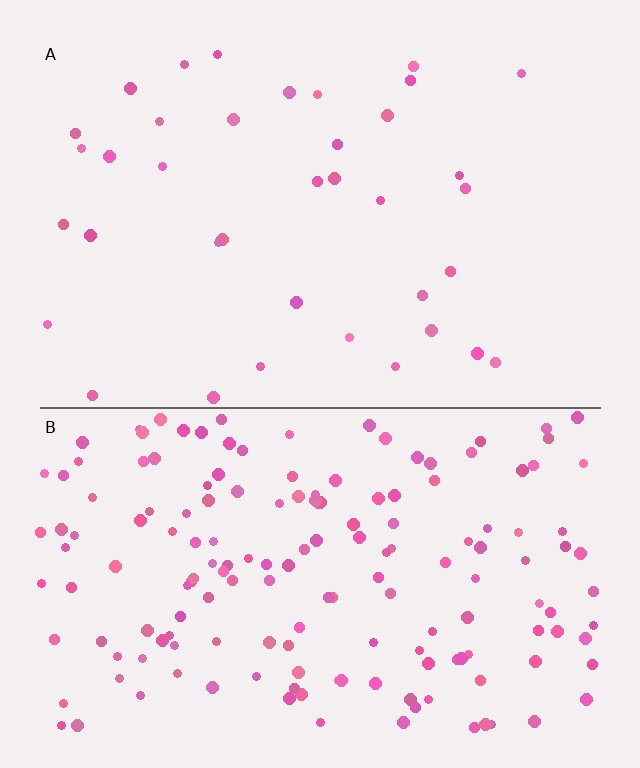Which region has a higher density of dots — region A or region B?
B (the bottom).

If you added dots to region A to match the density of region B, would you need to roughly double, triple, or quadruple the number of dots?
Approximately quadruple.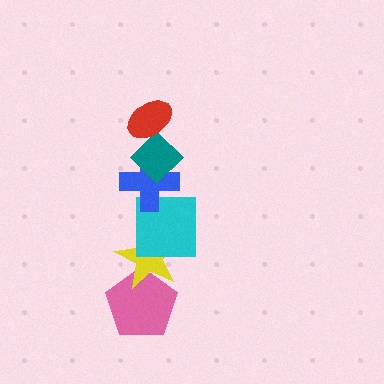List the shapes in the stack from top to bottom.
From top to bottom: the red ellipse, the teal diamond, the blue cross, the cyan square, the yellow star, the pink pentagon.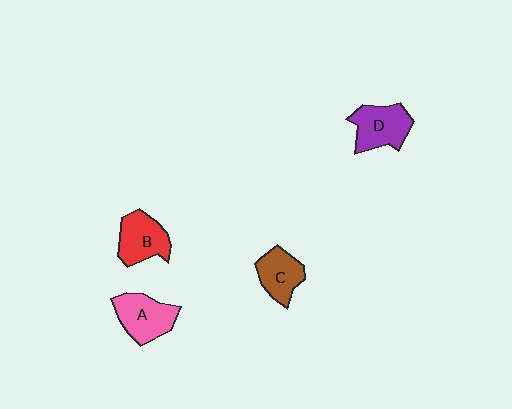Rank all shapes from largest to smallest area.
From largest to smallest: D (purple), A (pink), B (red), C (brown).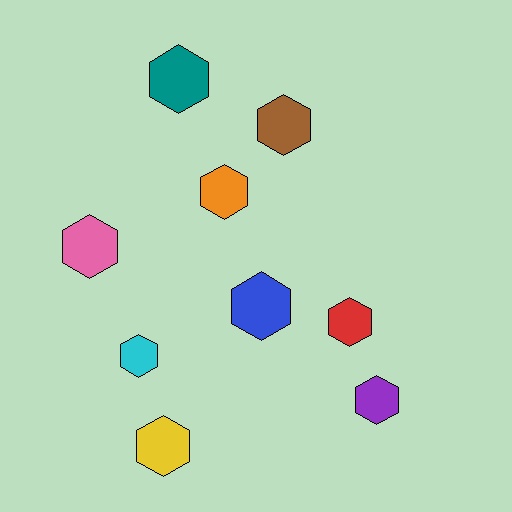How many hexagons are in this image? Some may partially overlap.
There are 9 hexagons.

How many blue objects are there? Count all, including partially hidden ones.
There is 1 blue object.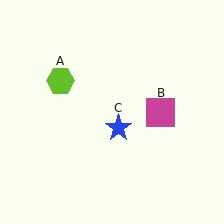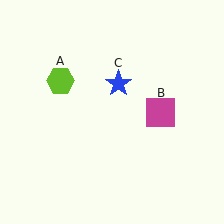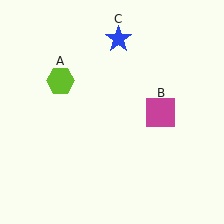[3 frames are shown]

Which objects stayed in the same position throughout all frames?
Lime hexagon (object A) and magenta square (object B) remained stationary.